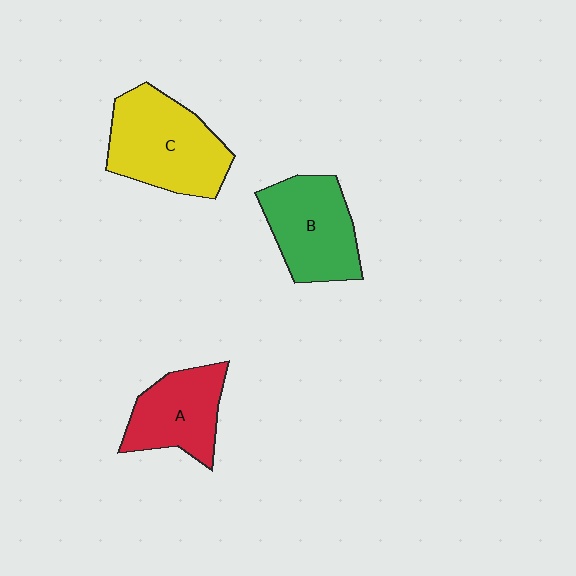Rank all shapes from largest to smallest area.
From largest to smallest: C (yellow), B (green), A (red).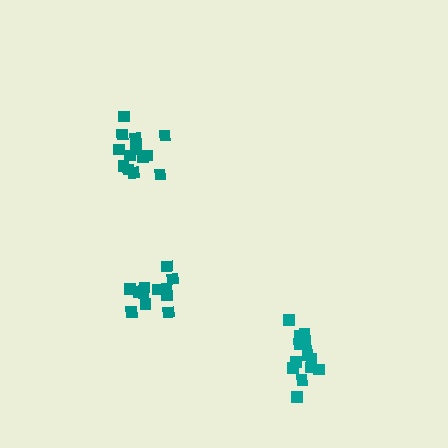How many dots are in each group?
Group 1: 13 dots, Group 2: 14 dots, Group 3: 13 dots (40 total).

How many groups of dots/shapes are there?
There are 3 groups.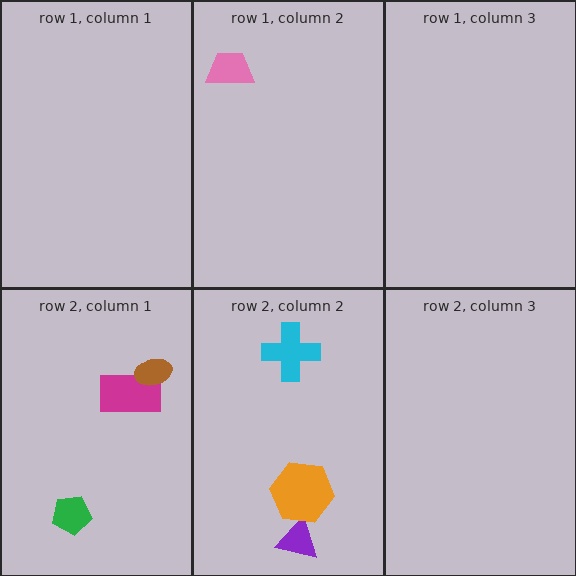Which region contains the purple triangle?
The row 2, column 2 region.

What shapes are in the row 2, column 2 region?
The purple triangle, the cyan cross, the orange hexagon.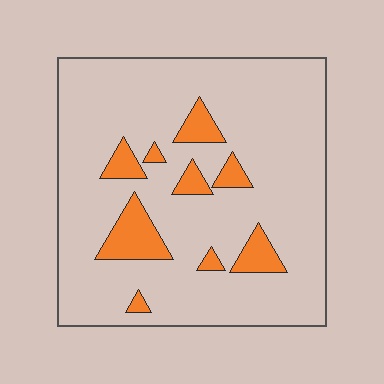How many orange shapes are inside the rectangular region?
9.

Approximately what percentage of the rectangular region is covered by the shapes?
Approximately 15%.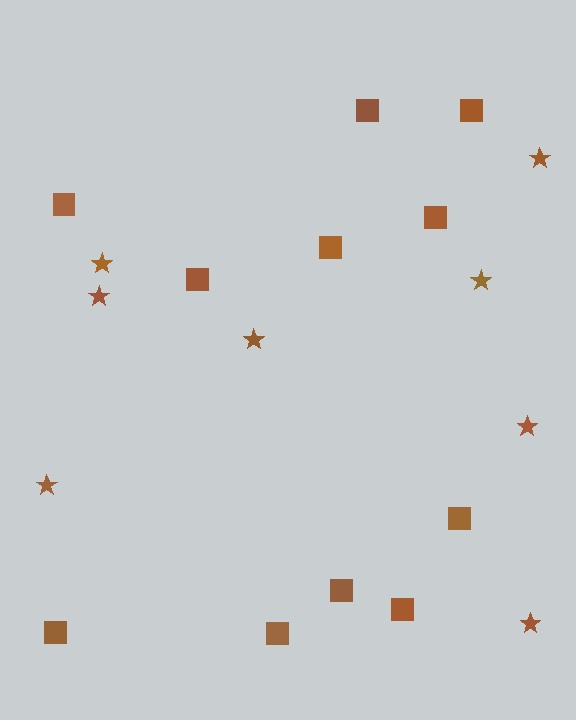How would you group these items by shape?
There are 2 groups: one group of stars (8) and one group of squares (11).